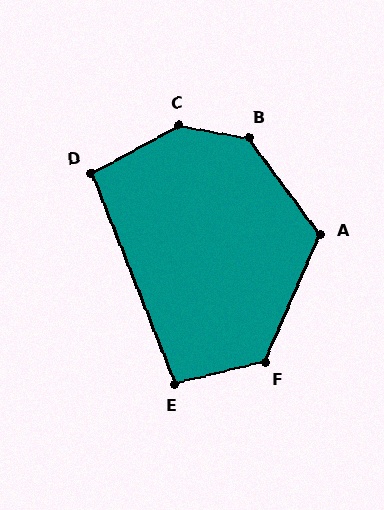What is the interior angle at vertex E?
Approximately 98 degrees (obtuse).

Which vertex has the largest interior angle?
C, at approximately 141 degrees.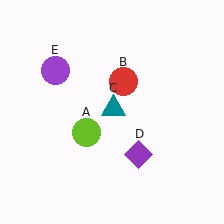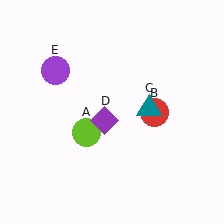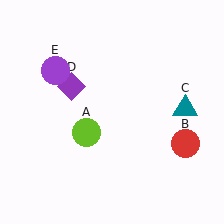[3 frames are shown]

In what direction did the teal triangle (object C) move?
The teal triangle (object C) moved right.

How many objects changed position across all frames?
3 objects changed position: red circle (object B), teal triangle (object C), purple diamond (object D).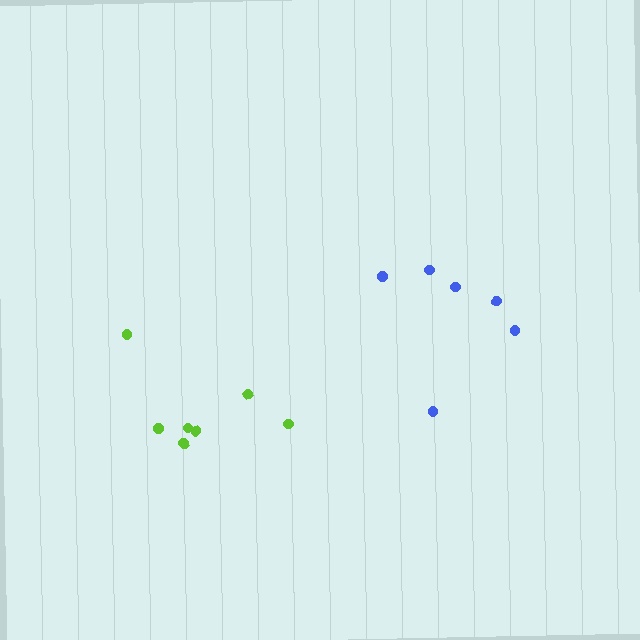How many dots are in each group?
Group 1: 7 dots, Group 2: 6 dots (13 total).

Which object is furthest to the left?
The lime cluster is leftmost.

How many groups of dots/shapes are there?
There are 2 groups.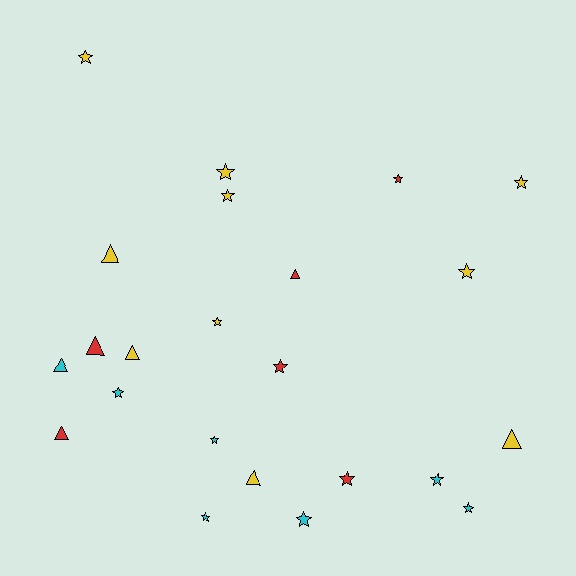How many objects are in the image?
There are 23 objects.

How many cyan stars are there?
There are 6 cyan stars.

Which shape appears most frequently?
Star, with 15 objects.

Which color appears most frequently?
Yellow, with 10 objects.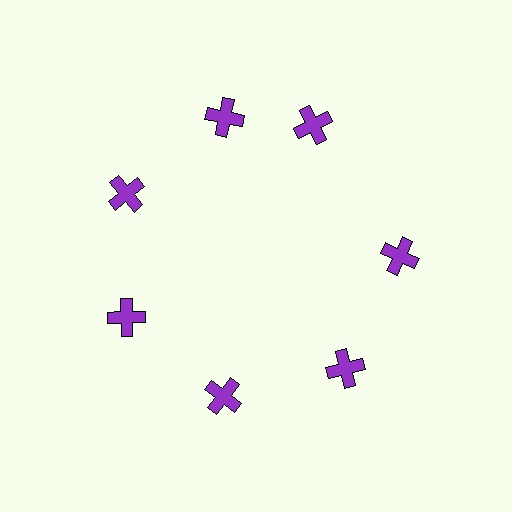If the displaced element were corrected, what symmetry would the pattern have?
It would have 7-fold rotational symmetry — the pattern would map onto itself every 51 degrees.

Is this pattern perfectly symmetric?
No. The 7 purple crosses are arranged in a ring, but one element near the 1 o'clock position is rotated out of alignment along the ring, breaking the 7-fold rotational symmetry.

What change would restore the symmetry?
The symmetry would be restored by rotating it back into even spacing with its neighbors so that all 7 crosses sit at equal angles and equal distance from the center.